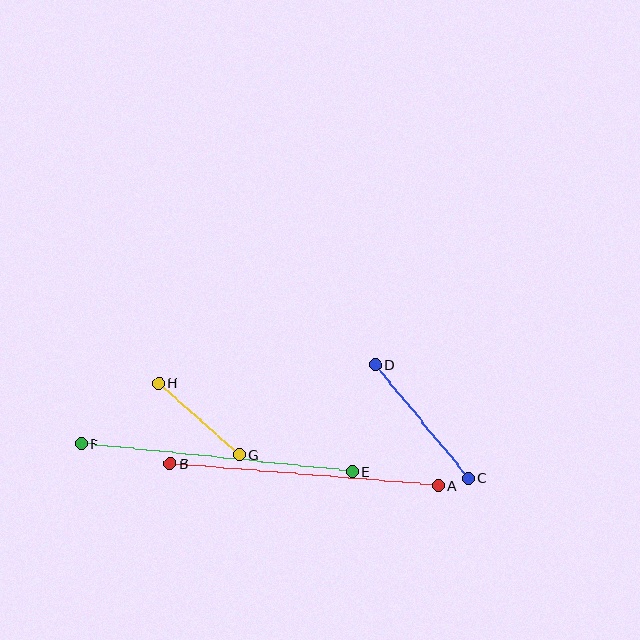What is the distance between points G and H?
The distance is approximately 108 pixels.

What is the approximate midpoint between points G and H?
The midpoint is at approximately (199, 419) pixels.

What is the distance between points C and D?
The distance is approximately 146 pixels.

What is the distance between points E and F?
The distance is approximately 273 pixels.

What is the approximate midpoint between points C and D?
The midpoint is at approximately (422, 421) pixels.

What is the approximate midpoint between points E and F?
The midpoint is at approximately (217, 458) pixels.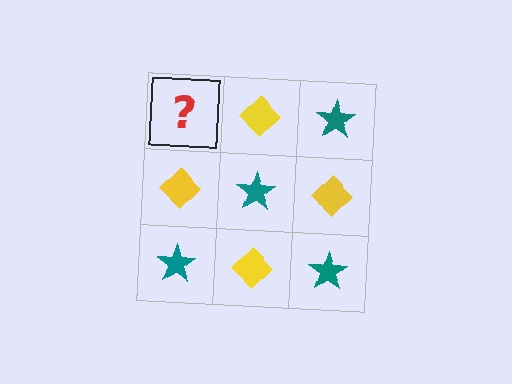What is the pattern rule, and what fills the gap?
The rule is that it alternates teal star and yellow diamond in a checkerboard pattern. The gap should be filled with a teal star.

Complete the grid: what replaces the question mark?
The question mark should be replaced with a teal star.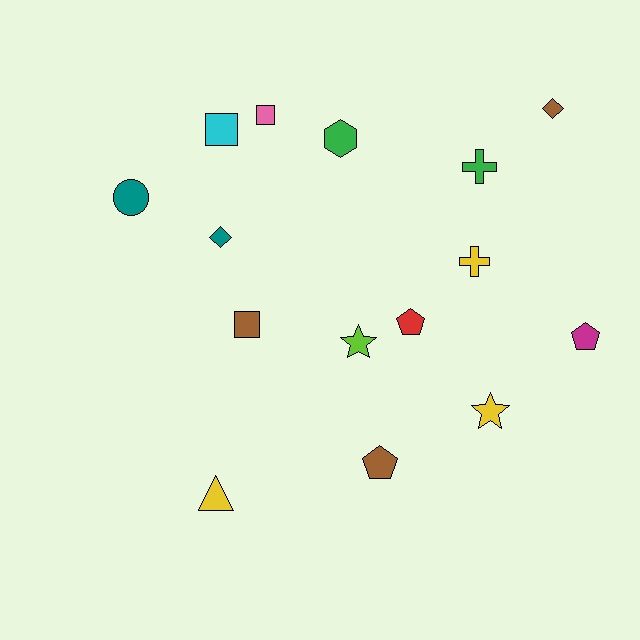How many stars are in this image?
There are 2 stars.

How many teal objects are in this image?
There are 2 teal objects.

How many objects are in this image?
There are 15 objects.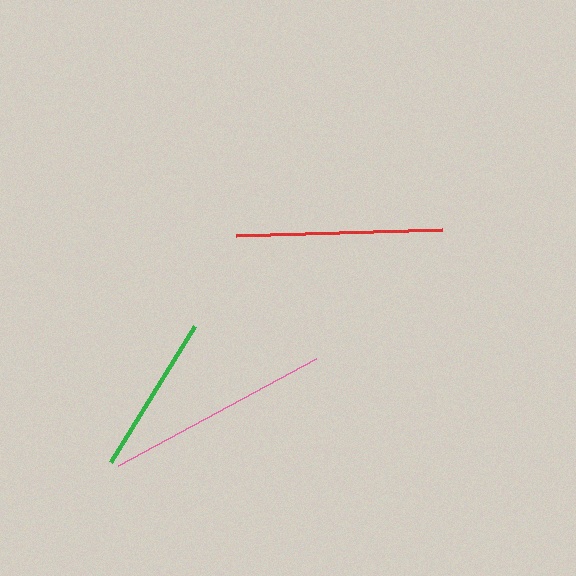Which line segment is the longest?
The pink line is the longest at approximately 224 pixels.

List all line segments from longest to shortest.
From longest to shortest: pink, red, green.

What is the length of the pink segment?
The pink segment is approximately 224 pixels long.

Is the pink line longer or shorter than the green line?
The pink line is longer than the green line.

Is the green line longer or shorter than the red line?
The red line is longer than the green line.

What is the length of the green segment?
The green segment is approximately 160 pixels long.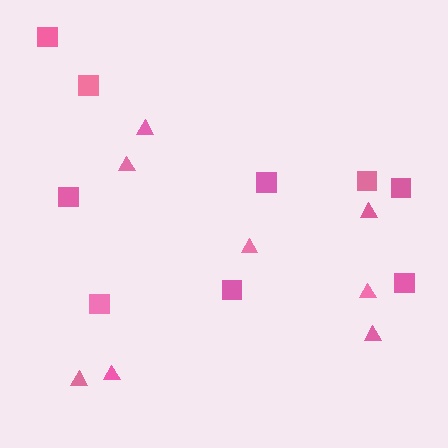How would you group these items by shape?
There are 2 groups: one group of squares (9) and one group of triangles (8).